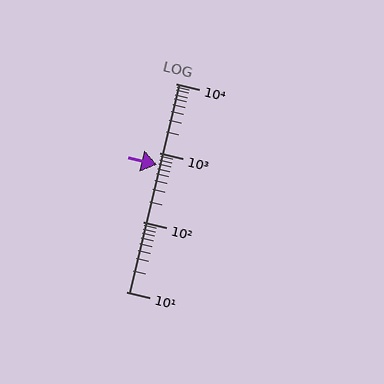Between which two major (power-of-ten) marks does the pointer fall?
The pointer is between 100 and 1000.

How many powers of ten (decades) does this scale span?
The scale spans 3 decades, from 10 to 10000.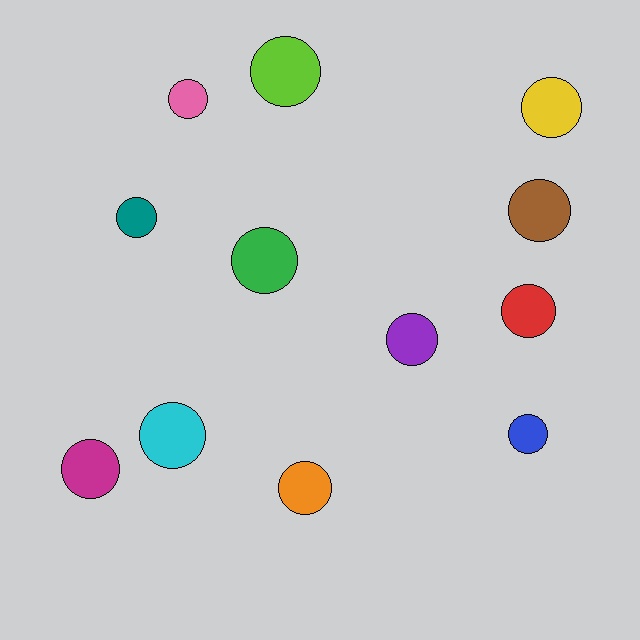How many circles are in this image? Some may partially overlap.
There are 12 circles.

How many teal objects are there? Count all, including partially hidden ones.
There is 1 teal object.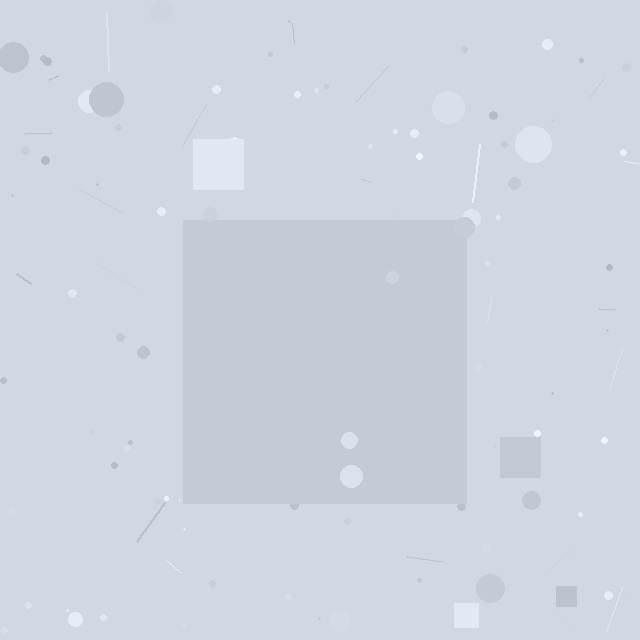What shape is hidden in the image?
A square is hidden in the image.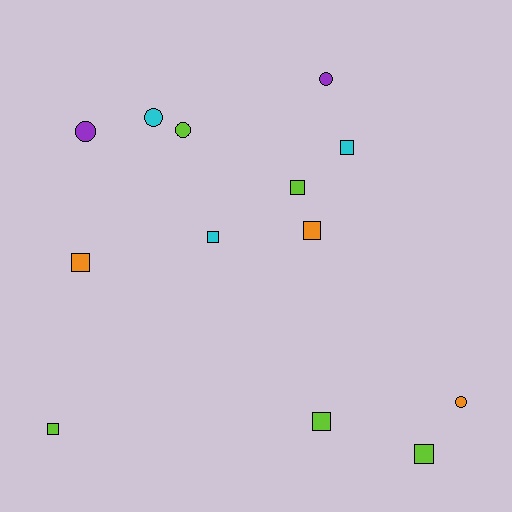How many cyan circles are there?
There is 1 cyan circle.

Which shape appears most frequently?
Square, with 8 objects.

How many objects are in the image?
There are 13 objects.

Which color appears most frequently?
Lime, with 5 objects.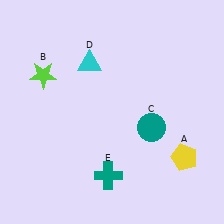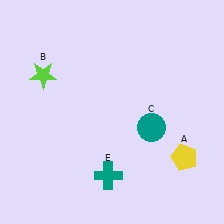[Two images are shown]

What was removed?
The cyan triangle (D) was removed in Image 2.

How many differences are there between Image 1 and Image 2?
There is 1 difference between the two images.